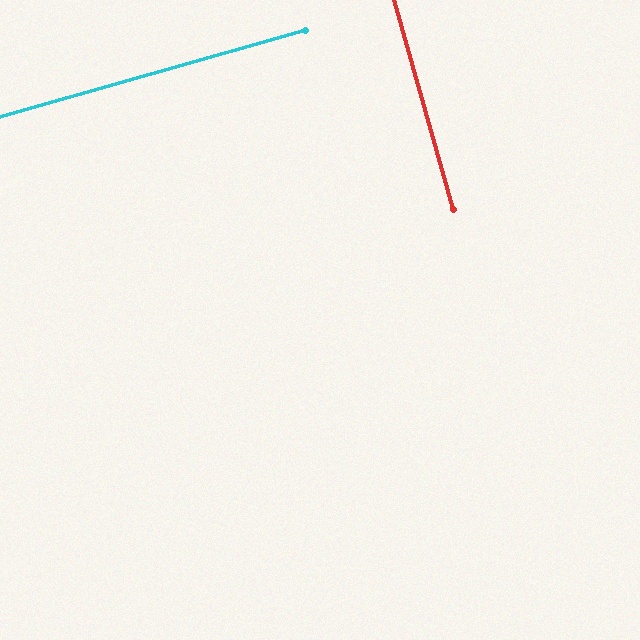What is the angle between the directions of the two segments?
Approximately 90 degrees.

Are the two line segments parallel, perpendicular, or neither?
Perpendicular — they meet at approximately 90°.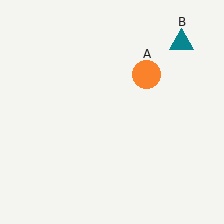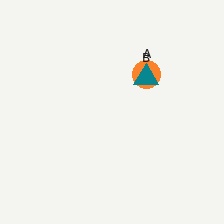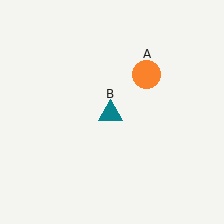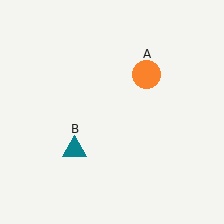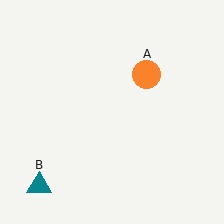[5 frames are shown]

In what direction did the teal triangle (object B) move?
The teal triangle (object B) moved down and to the left.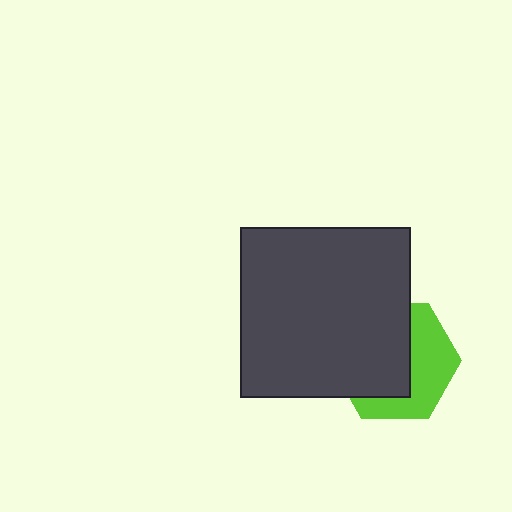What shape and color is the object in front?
The object in front is a dark gray square.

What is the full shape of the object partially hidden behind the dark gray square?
The partially hidden object is a lime hexagon.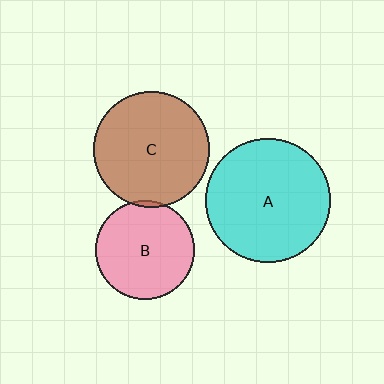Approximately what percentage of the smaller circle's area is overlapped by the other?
Approximately 5%.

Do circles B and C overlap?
Yes.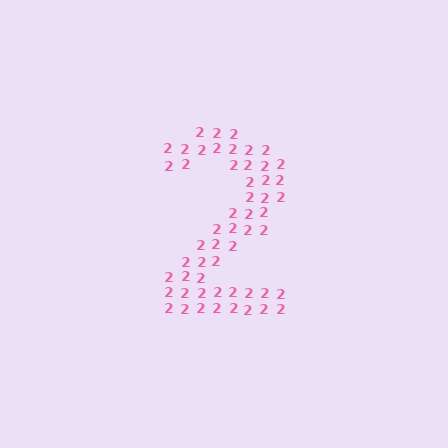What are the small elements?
The small elements are digit 2's.